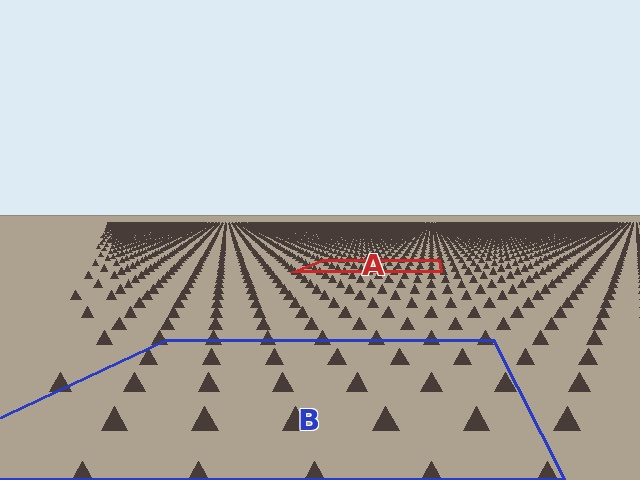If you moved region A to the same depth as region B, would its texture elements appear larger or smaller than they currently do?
They would appear larger. At a closer depth, the same texture elements are projected at a bigger on-screen size.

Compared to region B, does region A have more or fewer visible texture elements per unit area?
Region A has more texture elements per unit area — they are packed more densely because it is farther away.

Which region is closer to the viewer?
Region B is closer. The texture elements there are larger and more spread out.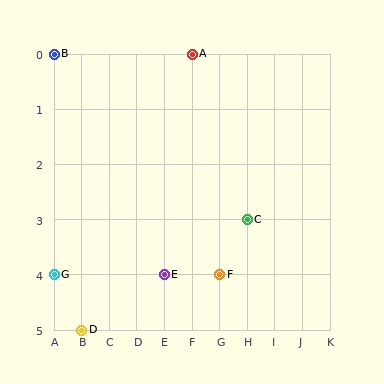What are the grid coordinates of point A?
Point A is at grid coordinates (F, 0).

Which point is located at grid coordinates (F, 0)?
Point A is at (F, 0).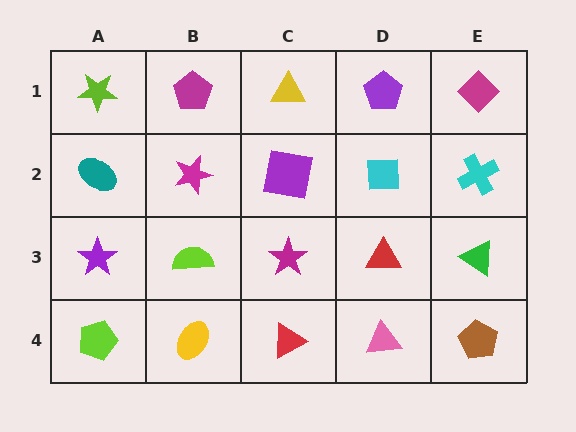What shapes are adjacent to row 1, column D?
A cyan square (row 2, column D), a yellow triangle (row 1, column C), a magenta diamond (row 1, column E).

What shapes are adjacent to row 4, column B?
A lime semicircle (row 3, column B), a lime pentagon (row 4, column A), a red triangle (row 4, column C).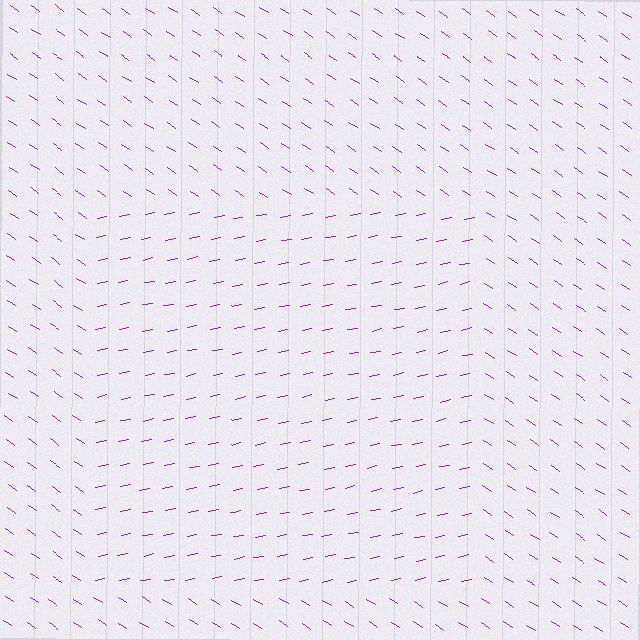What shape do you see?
I see a rectangle.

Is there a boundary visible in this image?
Yes, there is a texture boundary formed by a change in line orientation.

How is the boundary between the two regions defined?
The boundary is defined purely by a change in line orientation (approximately 45 degrees difference). All lines are the same color and thickness.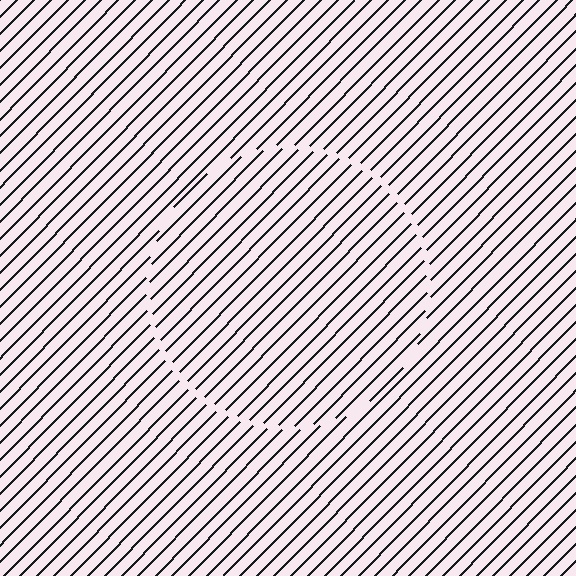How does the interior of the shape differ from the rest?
The interior of the shape contains the same grating, shifted by half a period — the contour is defined by the phase discontinuity where line-ends from the inner and outer gratings abut.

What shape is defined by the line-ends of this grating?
An illusory circle. The interior of the shape contains the same grating, shifted by half a period — the contour is defined by the phase discontinuity where line-ends from the inner and outer gratings abut.